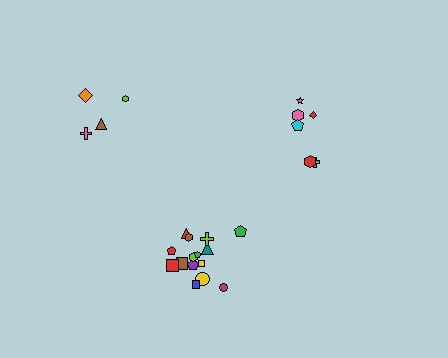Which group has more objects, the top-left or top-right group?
The top-right group.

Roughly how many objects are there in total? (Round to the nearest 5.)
Roughly 25 objects in total.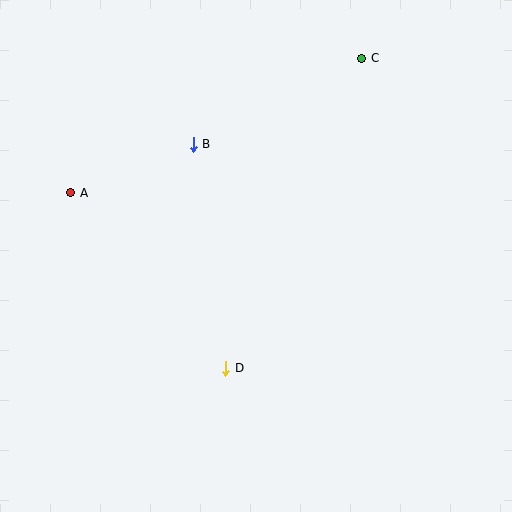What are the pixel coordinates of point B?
Point B is at (193, 144).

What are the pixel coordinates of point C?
Point C is at (362, 58).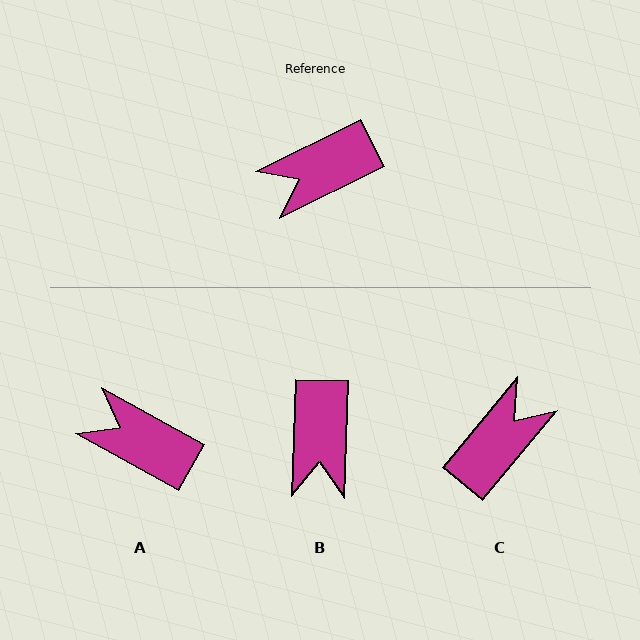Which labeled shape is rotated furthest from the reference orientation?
C, about 156 degrees away.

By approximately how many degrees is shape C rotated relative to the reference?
Approximately 156 degrees clockwise.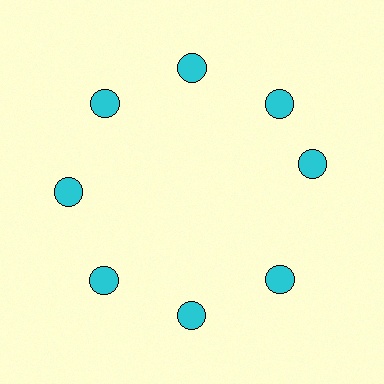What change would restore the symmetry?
The symmetry would be restored by rotating it back into even spacing with its neighbors so that all 8 circles sit at equal angles and equal distance from the center.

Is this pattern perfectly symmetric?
No. The 8 cyan circles are arranged in a ring, but one element near the 3 o'clock position is rotated out of alignment along the ring, breaking the 8-fold rotational symmetry.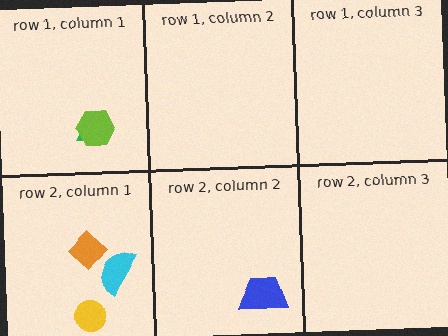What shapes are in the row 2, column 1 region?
The yellow circle, the cyan semicircle, the orange diamond.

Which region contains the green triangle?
The row 1, column 1 region.